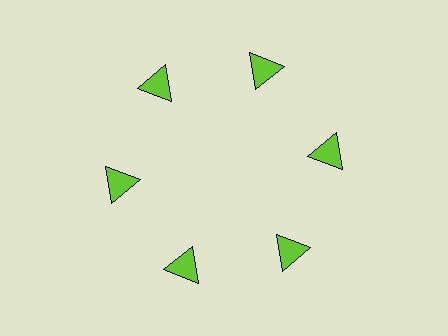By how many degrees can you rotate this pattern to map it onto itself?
The pattern maps onto itself every 60 degrees of rotation.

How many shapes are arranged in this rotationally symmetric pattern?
There are 6 shapes, arranged in 6 groups of 1.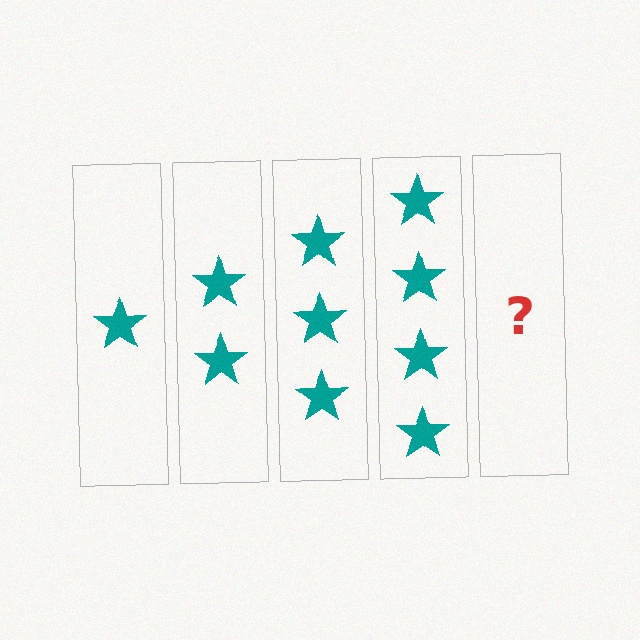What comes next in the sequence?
The next element should be 5 stars.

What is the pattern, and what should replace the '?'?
The pattern is that each step adds one more star. The '?' should be 5 stars.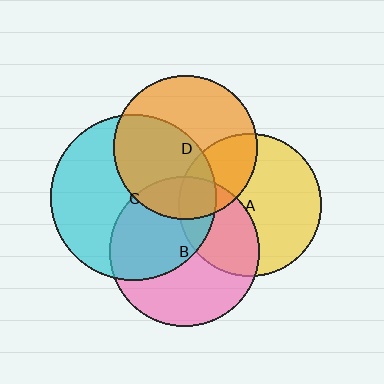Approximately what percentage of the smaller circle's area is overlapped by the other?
Approximately 50%.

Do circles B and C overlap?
Yes.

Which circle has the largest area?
Circle C (cyan).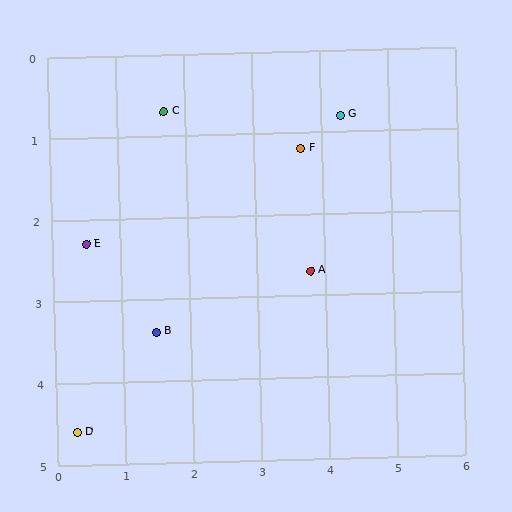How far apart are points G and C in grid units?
Points G and C are about 2.6 grid units apart.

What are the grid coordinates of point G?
Point G is at approximately (4.3, 0.8).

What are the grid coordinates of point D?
Point D is at approximately (0.3, 4.6).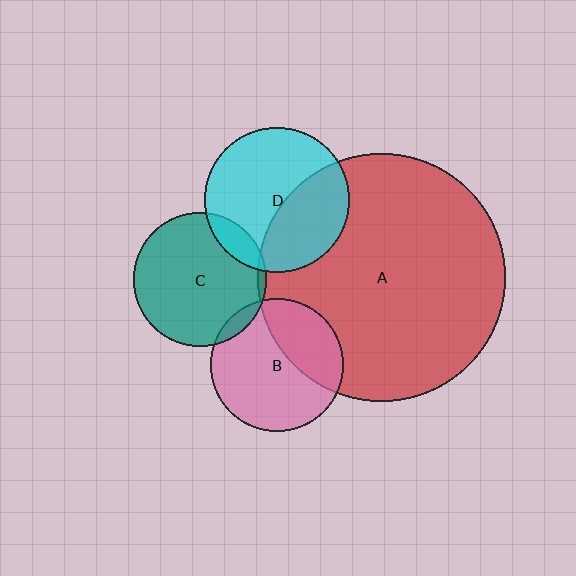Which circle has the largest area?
Circle A (red).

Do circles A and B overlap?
Yes.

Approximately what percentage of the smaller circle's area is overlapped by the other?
Approximately 35%.